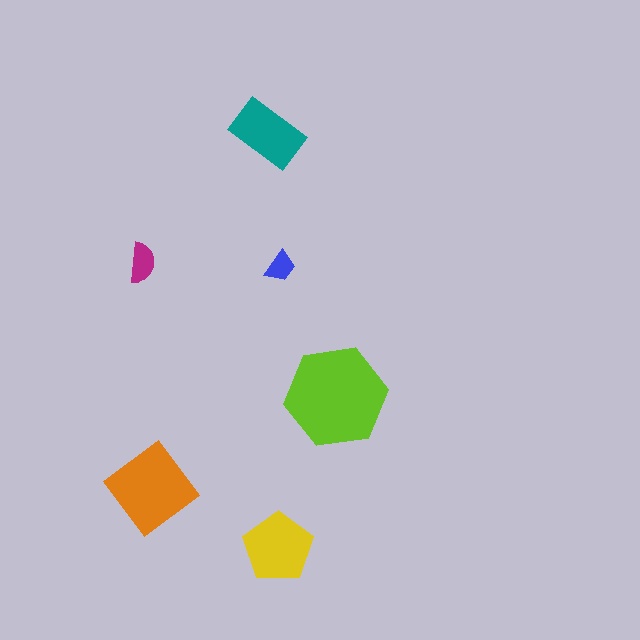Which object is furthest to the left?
The magenta semicircle is leftmost.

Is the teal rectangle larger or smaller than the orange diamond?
Smaller.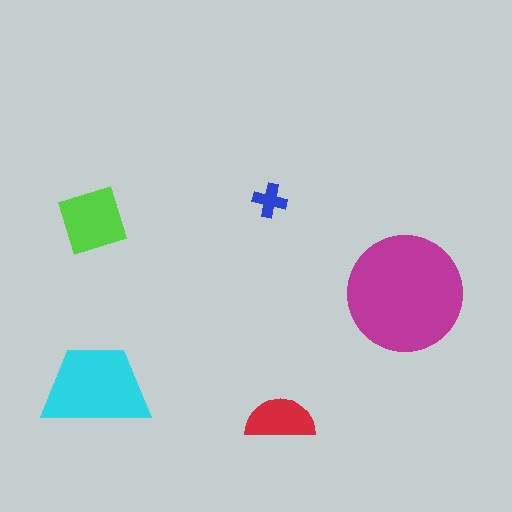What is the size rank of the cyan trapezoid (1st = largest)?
2nd.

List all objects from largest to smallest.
The magenta circle, the cyan trapezoid, the lime square, the red semicircle, the blue cross.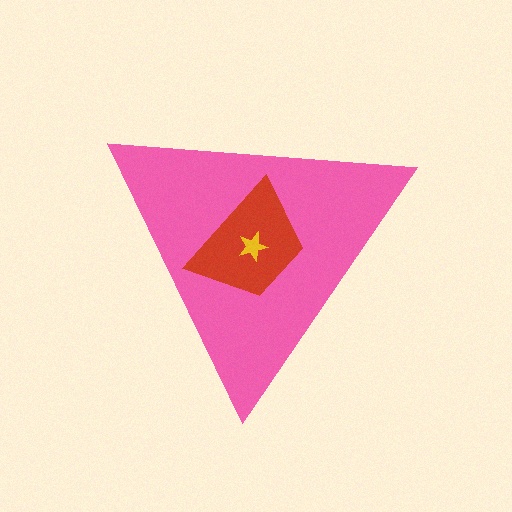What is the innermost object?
The yellow star.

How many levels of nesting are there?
3.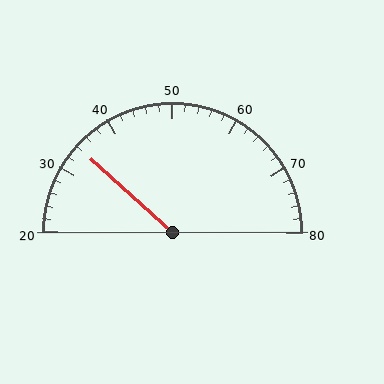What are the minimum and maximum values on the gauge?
The gauge ranges from 20 to 80.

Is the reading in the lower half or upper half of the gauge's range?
The reading is in the lower half of the range (20 to 80).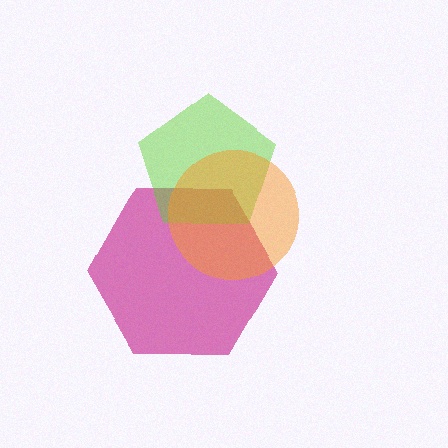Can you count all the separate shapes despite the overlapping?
Yes, there are 3 separate shapes.